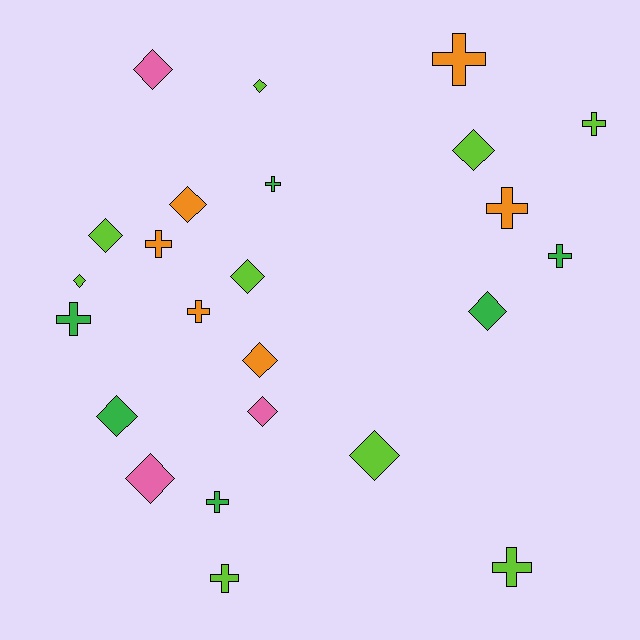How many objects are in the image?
There are 24 objects.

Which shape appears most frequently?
Diamond, with 13 objects.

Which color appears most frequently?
Lime, with 9 objects.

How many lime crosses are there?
There are 3 lime crosses.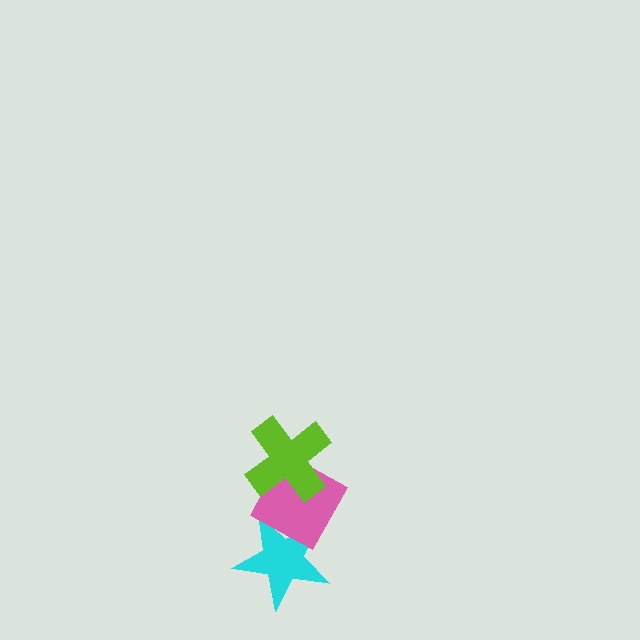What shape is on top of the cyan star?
The pink diamond is on top of the cyan star.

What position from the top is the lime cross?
The lime cross is 1st from the top.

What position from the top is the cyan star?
The cyan star is 3rd from the top.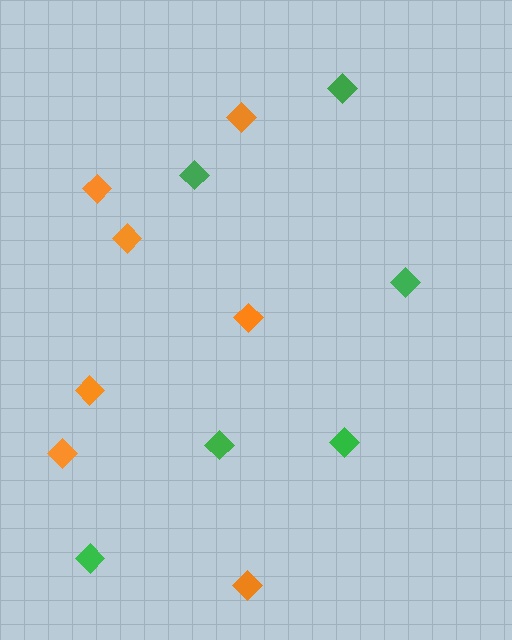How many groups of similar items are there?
There are 2 groups: one group of green diamonds (6) and one group of orange diamonds (7).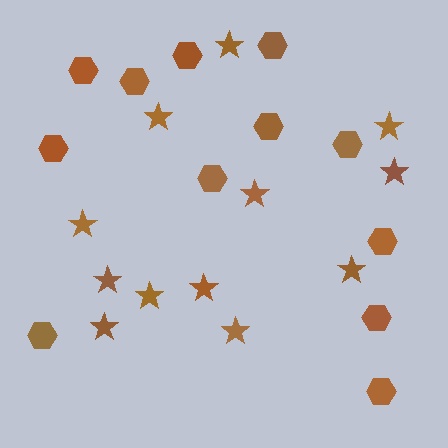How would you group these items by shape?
There are 2 groups: one group of stars (12) and one group of hexagons (12).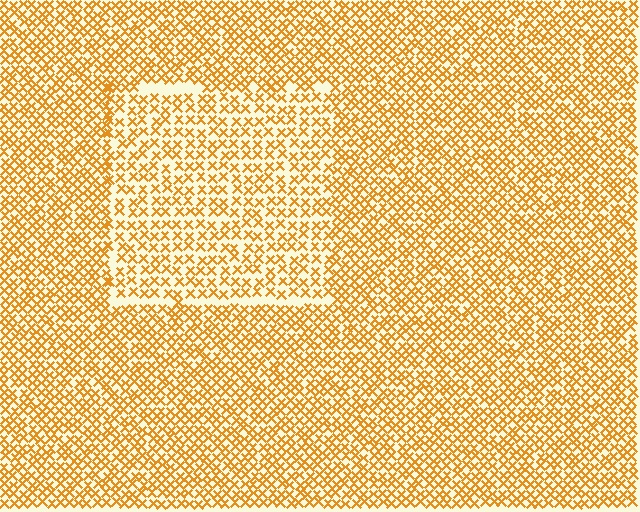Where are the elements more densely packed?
The elements are more densely packed outside the rectangle boundary.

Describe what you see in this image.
The image contains small orange elements arranged at two different densities. A rectangle-shaped region is visible where the elements are less densely packed than the surrounding area.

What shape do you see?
I see a rectangle.